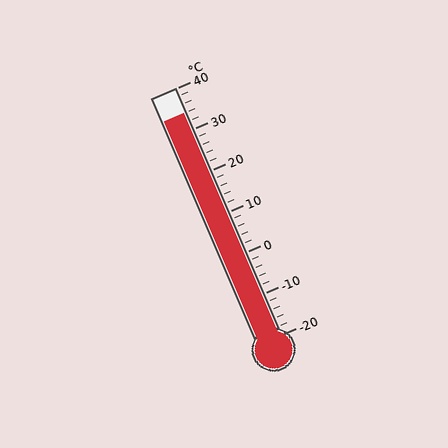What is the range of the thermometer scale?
The thermometer scale ranges from -20°C to 40°C.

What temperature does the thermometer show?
The thermometer shows approximately 34°C.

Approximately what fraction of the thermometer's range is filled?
The thermometer is filled to approximately 90% of its range.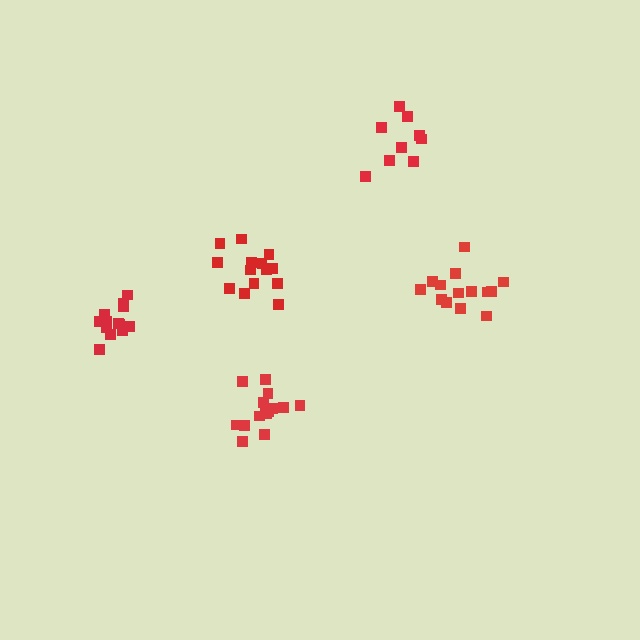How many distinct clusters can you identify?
There are 5 distinct clusters.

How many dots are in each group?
Group 1: 9 dots, Group 2: 14 dots, Group 3: 15 dots, Group 4: 13 dots, Group 5: 14 dots (65 total).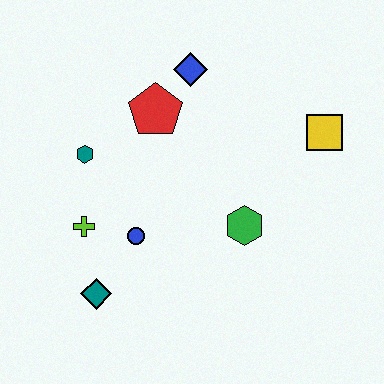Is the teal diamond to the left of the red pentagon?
Yes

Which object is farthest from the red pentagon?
The teal diamond is farthest from the red pentagon.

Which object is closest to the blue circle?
The lime cross is closest to the blue circle.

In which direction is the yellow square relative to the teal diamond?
The yellow square is to the right of the teal diamond.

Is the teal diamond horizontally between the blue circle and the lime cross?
Yes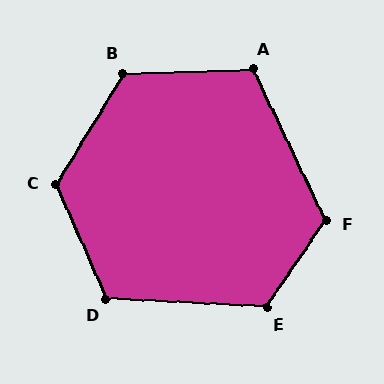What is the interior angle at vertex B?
Approximately 123 degrees (obtuse).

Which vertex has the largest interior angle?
C, at approximately 125 degrees.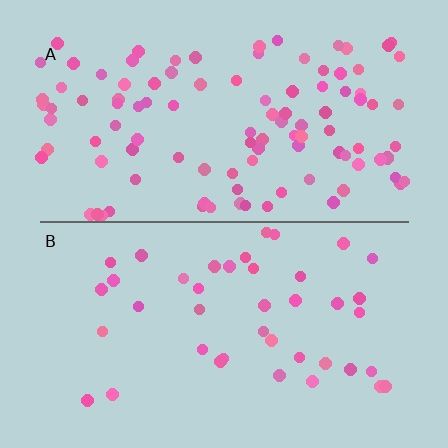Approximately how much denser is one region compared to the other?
Approximately 2.6× — region A over region B.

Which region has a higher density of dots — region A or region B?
A (the top).